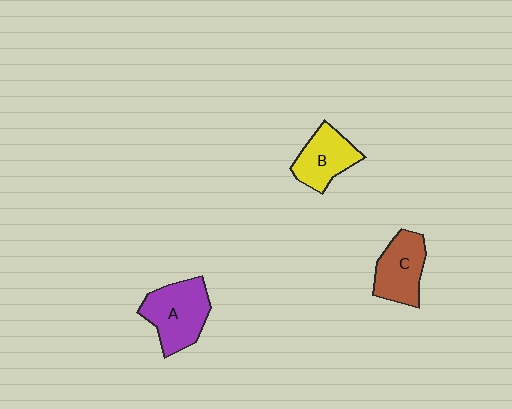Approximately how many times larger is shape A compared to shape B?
Approximately 1.3 times.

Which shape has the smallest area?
Shape B (yellow).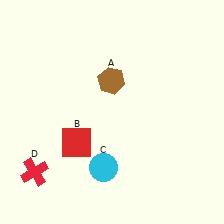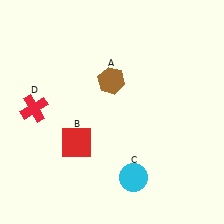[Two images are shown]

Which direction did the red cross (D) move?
The red cross (D) moved up.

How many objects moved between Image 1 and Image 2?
2 objects moved between the two images.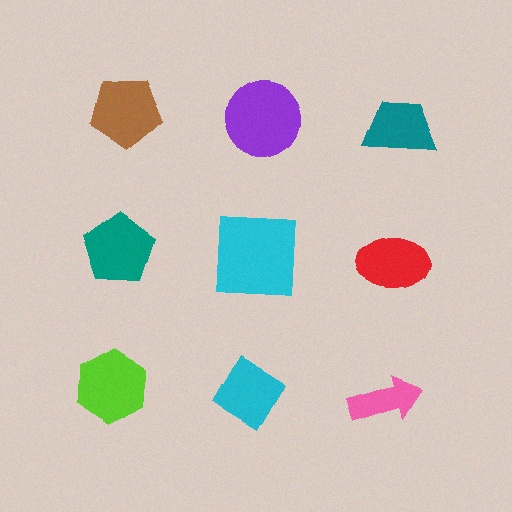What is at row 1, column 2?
A purple circle.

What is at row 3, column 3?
A pink arrow.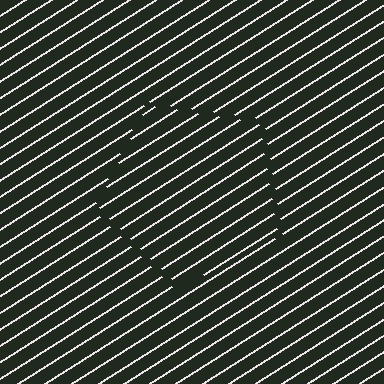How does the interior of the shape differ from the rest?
The interior of the shape contains the same grating, shifted by half a period — the contour is defined by the phase discontinuity where line-ends from the inner and outer gratings abut.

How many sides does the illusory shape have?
5 sides — the line-ends trace a pentagon.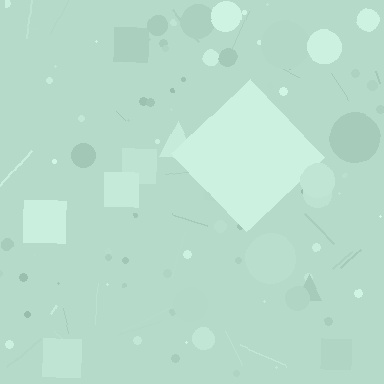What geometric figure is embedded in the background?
A diamond is embedded in the background.